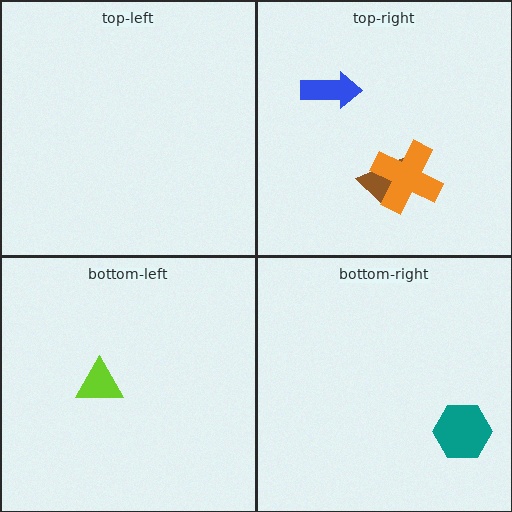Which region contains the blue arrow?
The top-right region.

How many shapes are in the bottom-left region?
1.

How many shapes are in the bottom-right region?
1.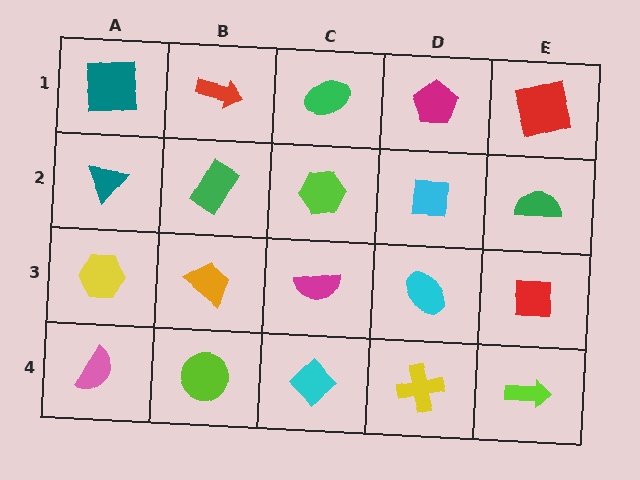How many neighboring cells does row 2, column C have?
4.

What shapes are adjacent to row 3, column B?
A green rectangle (row 2, column B), a lime circle (row 4, column B), a yellow hexagon (row 3, column A), a magenta semicircle (row 3, column C).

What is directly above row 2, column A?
A teal square.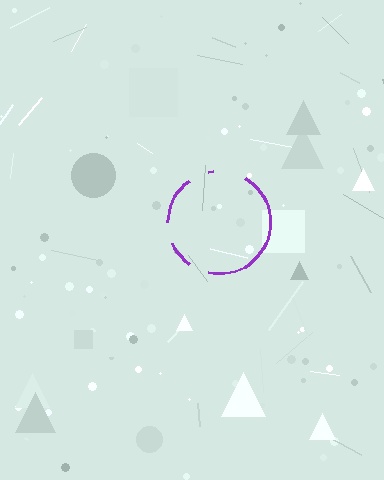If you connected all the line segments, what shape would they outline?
They would outline a circle.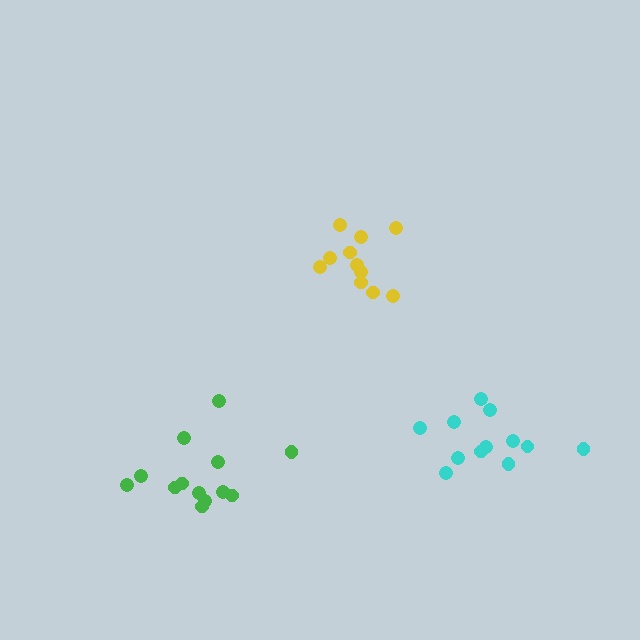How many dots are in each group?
Group 1: 11 dots, Group 2: 12 dots, Group 3: 13 dots (36 total).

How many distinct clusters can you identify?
There are 3 distinct clusters.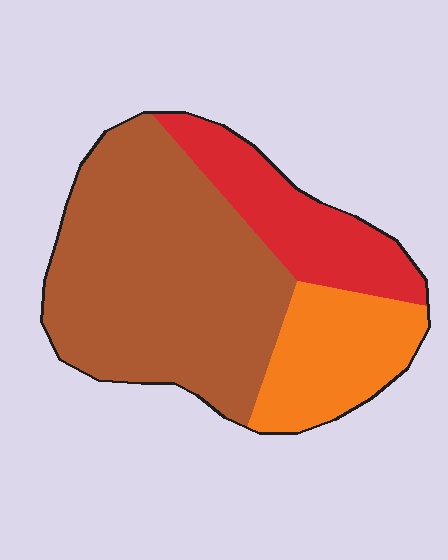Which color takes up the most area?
Brown, at roughly 60%.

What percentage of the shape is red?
Red covers about 20% of the shape.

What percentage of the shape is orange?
Orange covers around 20% of the shape.